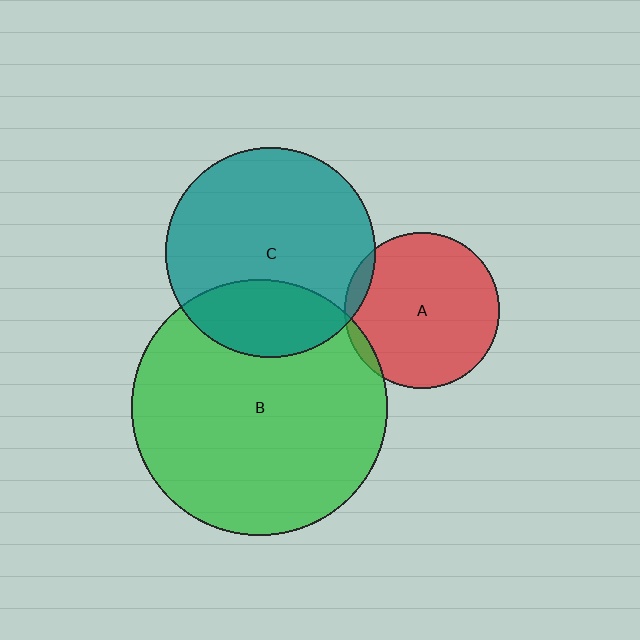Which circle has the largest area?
Circle B (green).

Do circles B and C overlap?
Yes.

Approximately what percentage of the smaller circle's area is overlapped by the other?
Approximately 25%.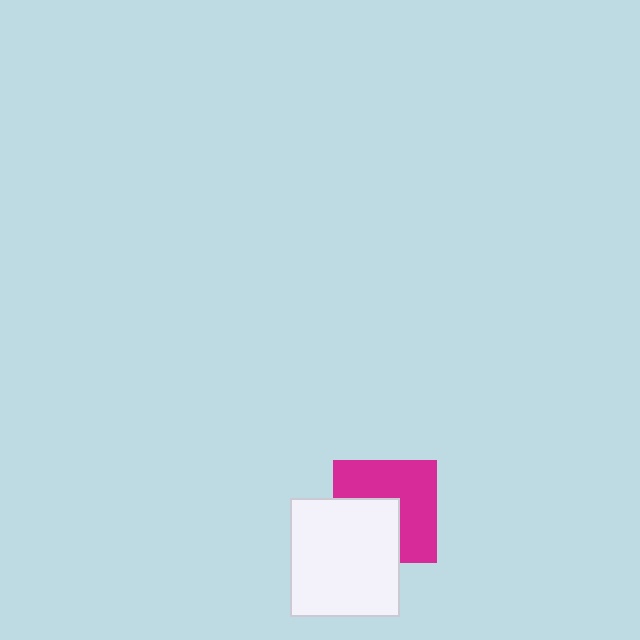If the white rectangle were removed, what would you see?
You would see the complete magenta square.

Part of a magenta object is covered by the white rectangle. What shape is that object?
It is a square.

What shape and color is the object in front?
The object in front is a white rectangle.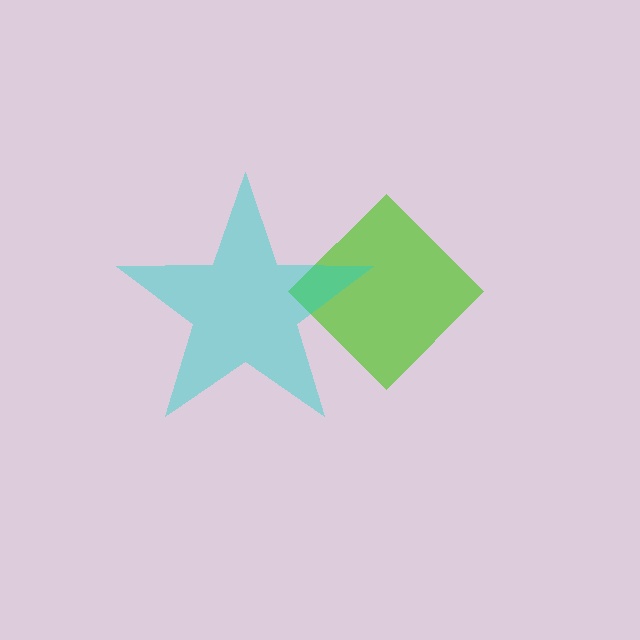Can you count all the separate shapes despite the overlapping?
Yes, there are 2 separate shapes.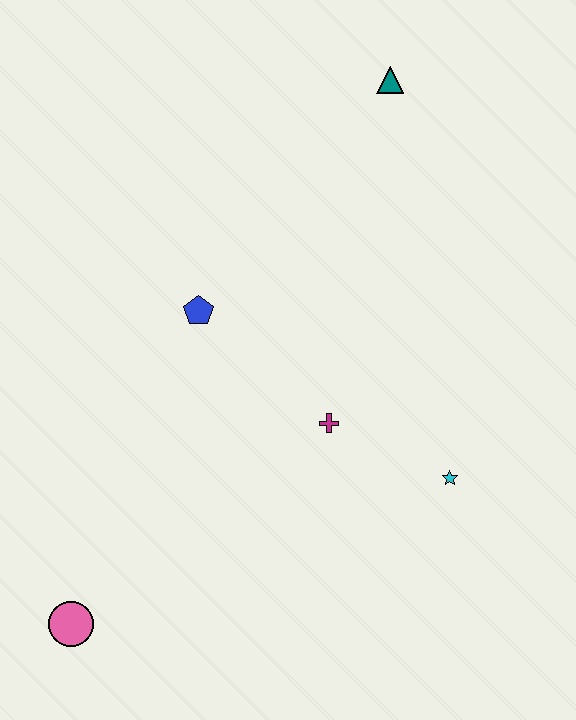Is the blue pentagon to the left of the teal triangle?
Yes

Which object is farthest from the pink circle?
The teal triangle is farthest from the pink circle.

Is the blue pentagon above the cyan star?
Yes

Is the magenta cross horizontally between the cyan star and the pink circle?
Yes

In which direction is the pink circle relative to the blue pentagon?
The pink circle is below the blue pentagon.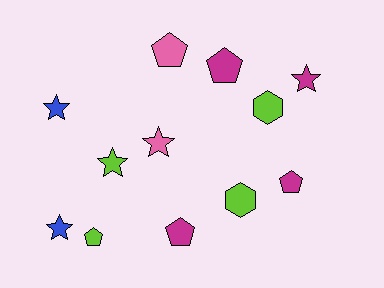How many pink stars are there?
There is 1 pink star.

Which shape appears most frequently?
Star, with 5 objects.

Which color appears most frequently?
Magenta, with 4 objects.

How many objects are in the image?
There are 12 objects.